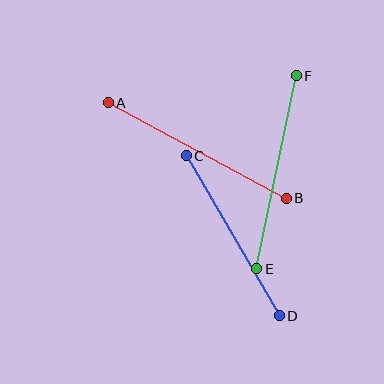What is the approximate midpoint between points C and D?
The midpoint is at approximately (233, 236) pixels.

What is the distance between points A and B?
The distance is approximately 202 pixels.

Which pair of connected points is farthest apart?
Points A and B are farthest apart.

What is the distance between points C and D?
The distance is approximately 185 pixels.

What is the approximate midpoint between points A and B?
The midpoint is at approximately (197, 151) pixels.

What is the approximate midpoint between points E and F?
The midpoint is at approximately (277, 172) pixels.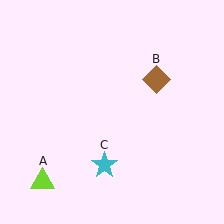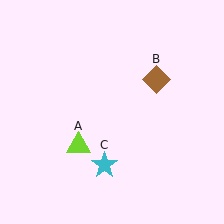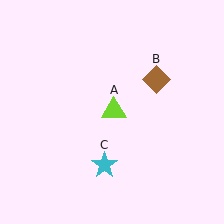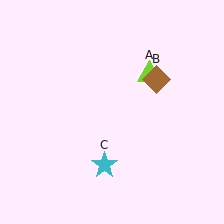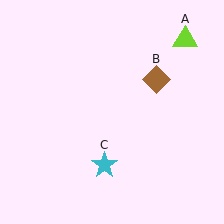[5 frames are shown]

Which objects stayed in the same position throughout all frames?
Brown diamond (object B) and cyan star (object C) remained stationary.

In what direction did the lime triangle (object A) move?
The lime triangle (object A) moved up and to the right.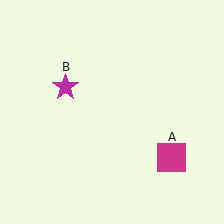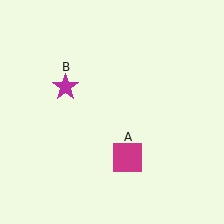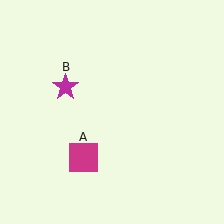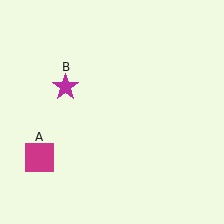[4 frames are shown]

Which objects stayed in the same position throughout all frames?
Magenta star (object B) remained stationary.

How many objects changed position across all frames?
1 object changed position: magenta square (object A).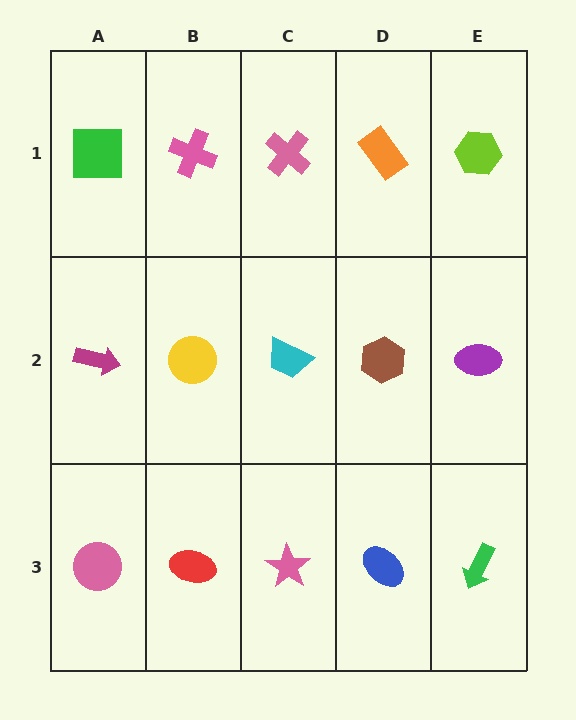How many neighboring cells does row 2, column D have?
4.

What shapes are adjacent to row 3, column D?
A brown hexagon (row 2, column D), a pink star (row 3, column C), a green arrow (row 3, column E).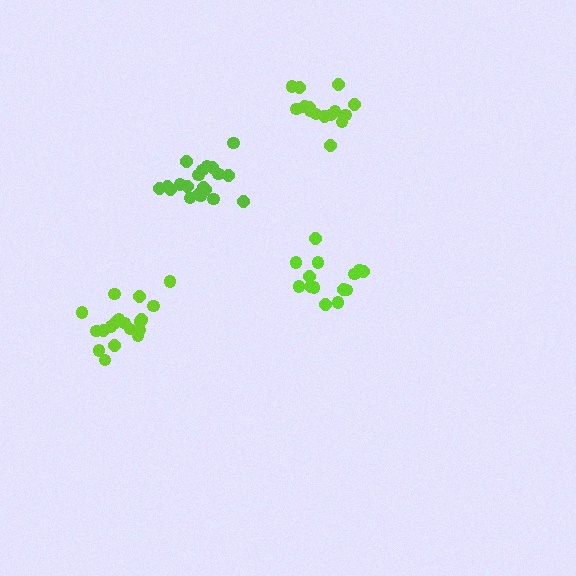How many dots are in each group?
Group 1: 14 dots, Group 2: 20 dots, Group 3: 19 dots, Group 4: 15 dots (68 total).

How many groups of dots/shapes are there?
There are 4 groups.